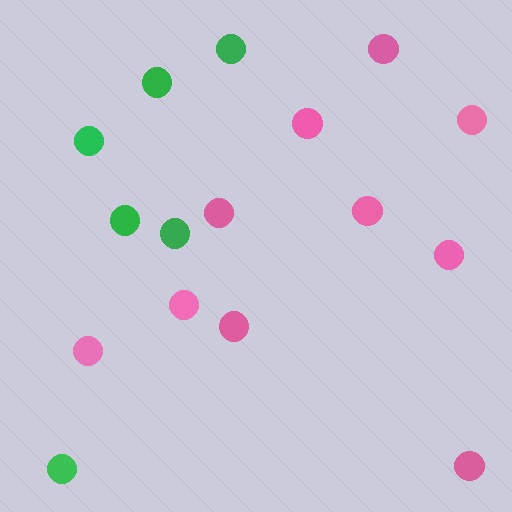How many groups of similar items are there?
There are 2 groups: one group of green circles (6) and one group of pink circles (10).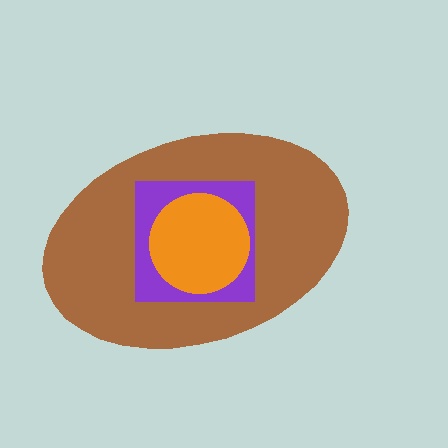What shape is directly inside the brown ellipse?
The purple square.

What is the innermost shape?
The orange circle.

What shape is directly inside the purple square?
The orange circle.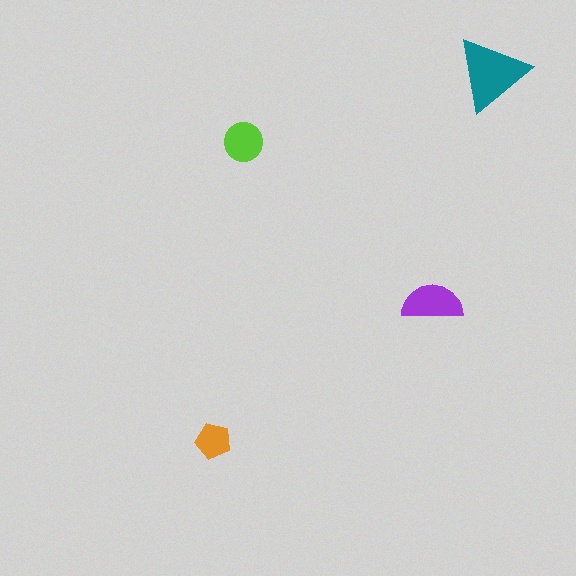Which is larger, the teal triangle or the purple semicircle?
The teal triangle.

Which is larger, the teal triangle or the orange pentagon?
The teal triangle.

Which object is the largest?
The teal triangle.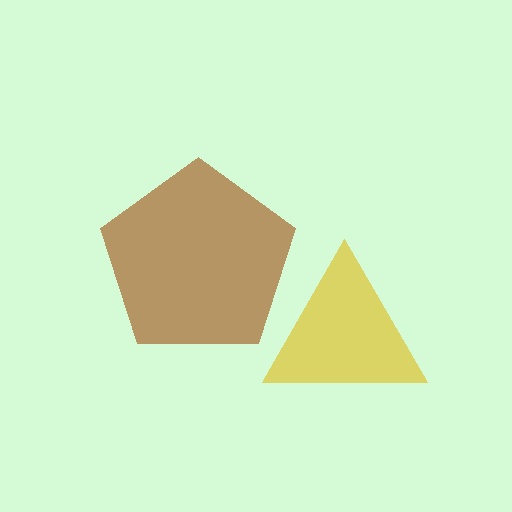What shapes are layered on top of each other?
The layered shapes are: a brown pentagon, a yellow triangle.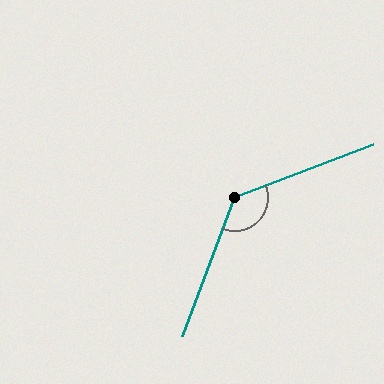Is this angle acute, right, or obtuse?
It is obtuse.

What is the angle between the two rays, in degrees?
Approximately 131 degrees.